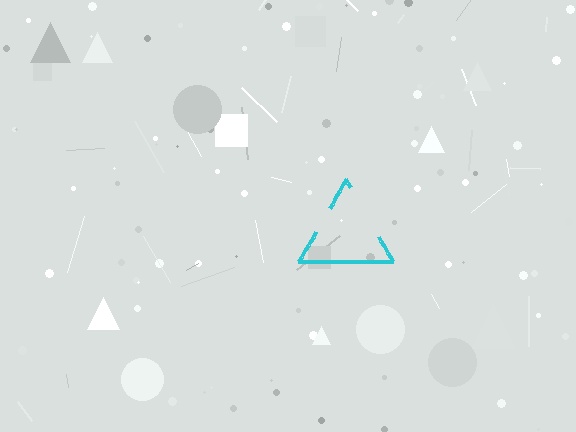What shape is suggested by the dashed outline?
The dashed outline suggests a triangle.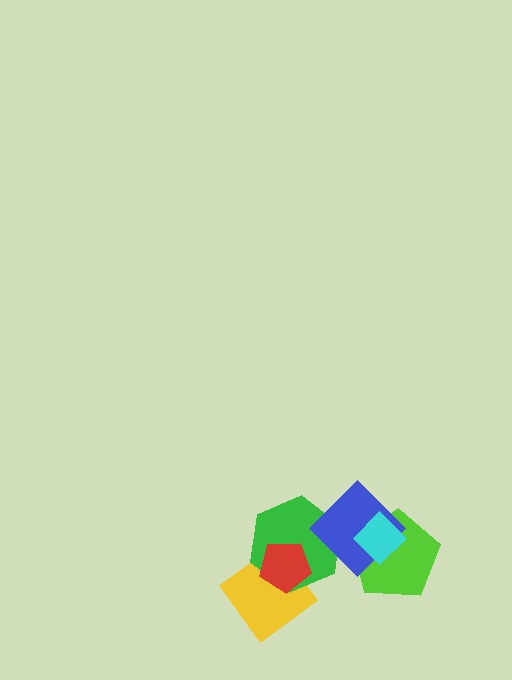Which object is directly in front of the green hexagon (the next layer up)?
The blue diamond is directly in front of the green hexagon.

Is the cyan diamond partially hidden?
No, no other shape covers it.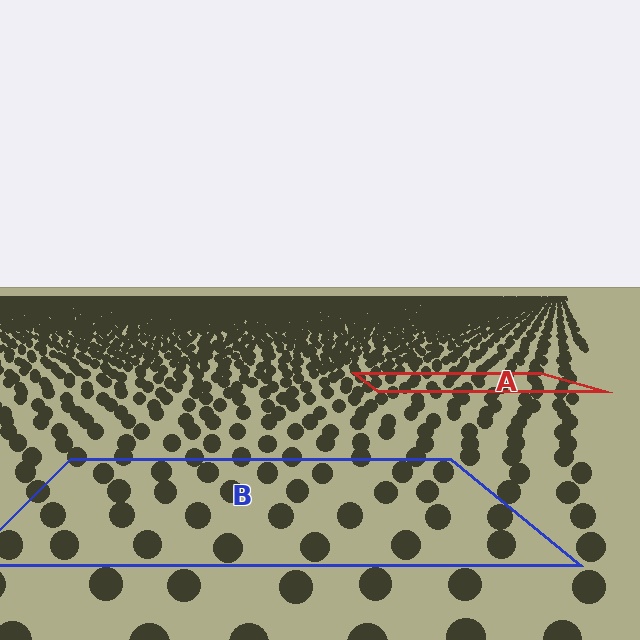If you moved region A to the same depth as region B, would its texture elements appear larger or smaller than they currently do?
They would appear larger. At a closer depth, the same texture elements are projected at a bigger on-screen size.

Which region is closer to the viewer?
Region B is closer. The texture elements there are larger and more spread out.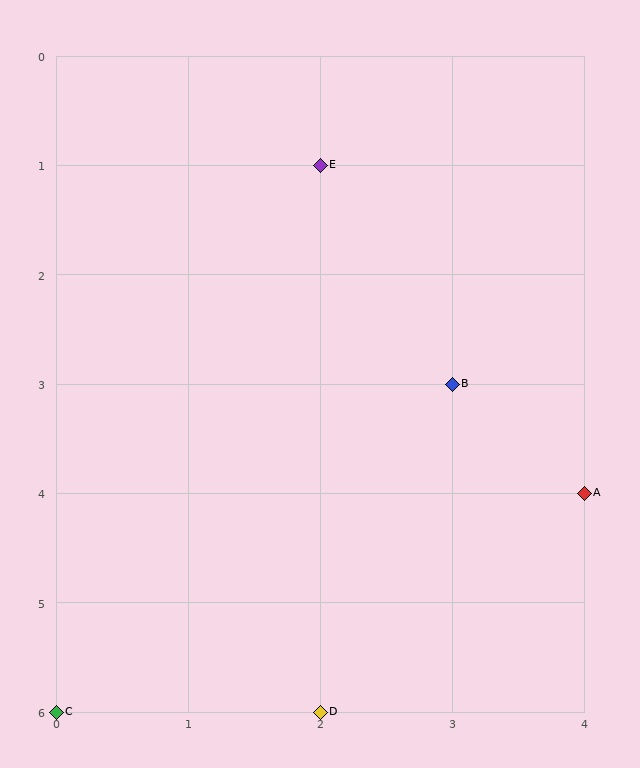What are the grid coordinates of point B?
Point B is at grid coordinates (3, 3).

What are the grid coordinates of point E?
Point E is at grid coordinates (2, 1).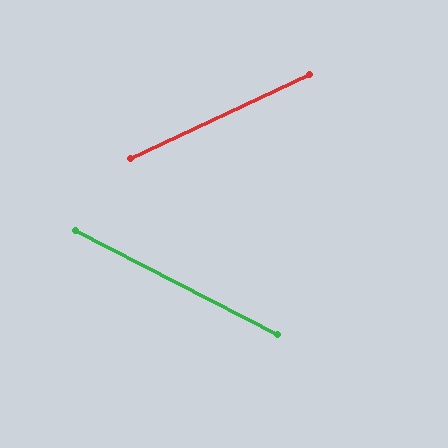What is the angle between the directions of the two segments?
Approximately 52 degrees.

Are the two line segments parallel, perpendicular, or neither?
Neither parallel nor perpendicular — they differ by about 52°.